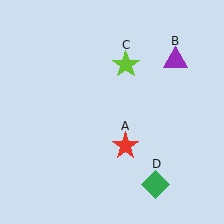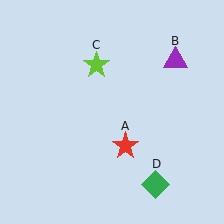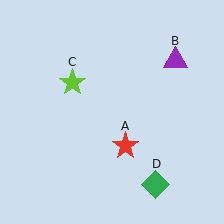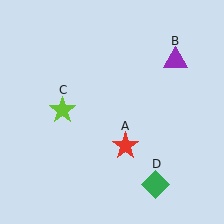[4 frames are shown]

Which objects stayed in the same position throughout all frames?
Red star (object A) and purple triangle (object B) and green diamond (object D) remained stationary.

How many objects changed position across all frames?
1 object changed position: lime star (object C).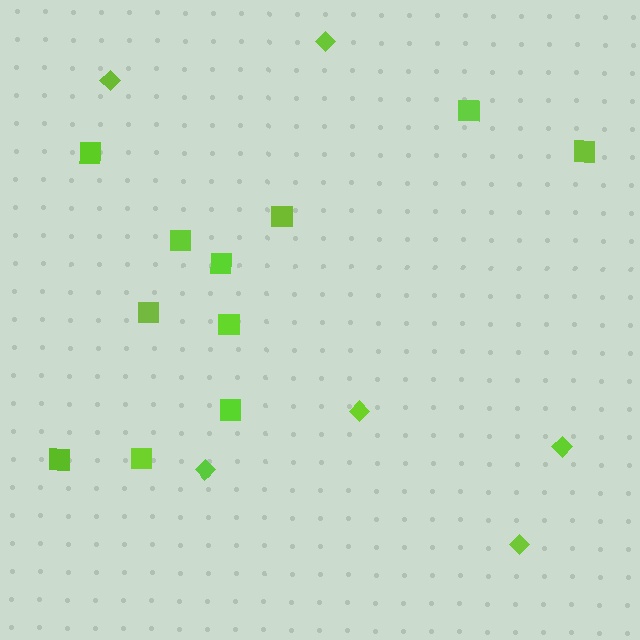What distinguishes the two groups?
There are 2 groups: one group of diamonds (6) and one group of squares (11).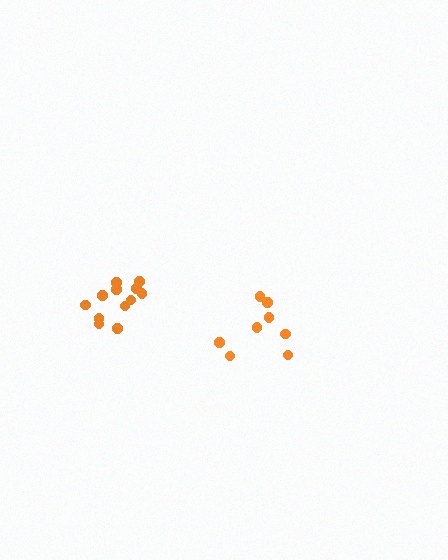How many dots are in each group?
Group 1: 8 dots, Group 2: 12 dots (20 total).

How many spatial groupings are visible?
There are 2 spatial groupings.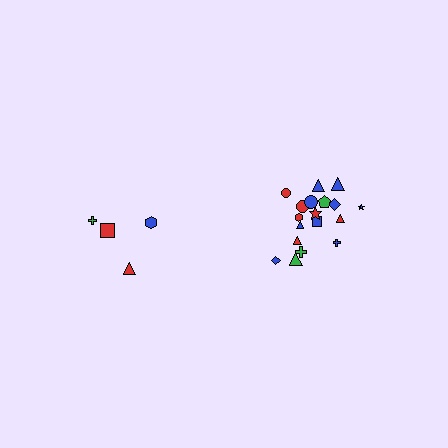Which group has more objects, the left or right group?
The right group.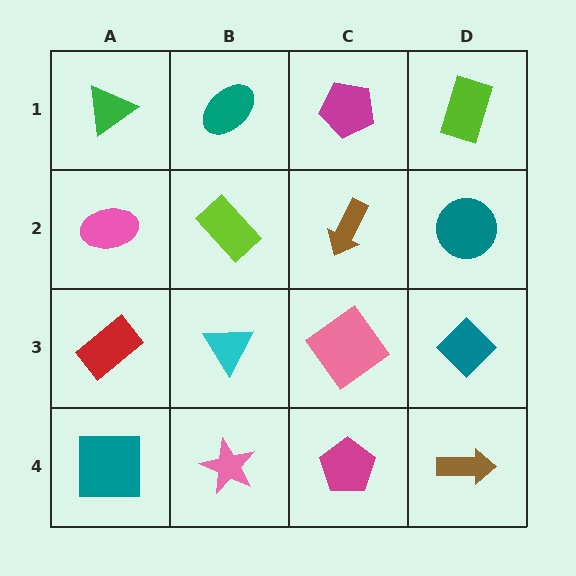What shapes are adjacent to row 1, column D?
A teal circle (row 2, column D), a magenta pentagon (row 1, column C).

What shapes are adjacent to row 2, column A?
A green triangle (row 1, column A), a red rectangle (row 3, column A), a lime rectangle (row 2, column B).